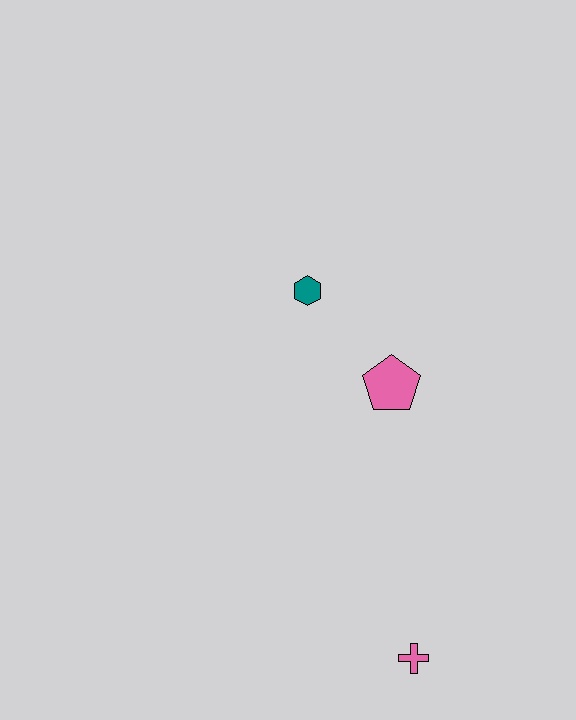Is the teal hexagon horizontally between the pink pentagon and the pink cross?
No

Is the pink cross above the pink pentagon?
No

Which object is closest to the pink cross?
The pink pentagon is closest to the pink cross.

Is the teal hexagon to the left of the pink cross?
Yes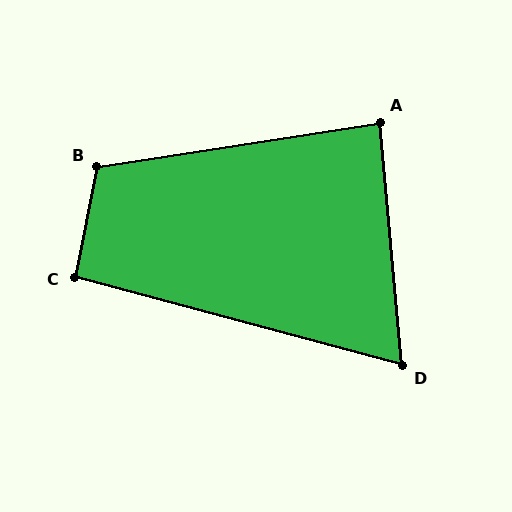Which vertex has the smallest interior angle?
D, at approximately 70 degrees.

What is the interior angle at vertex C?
Approximately 94 degrees (approximately right).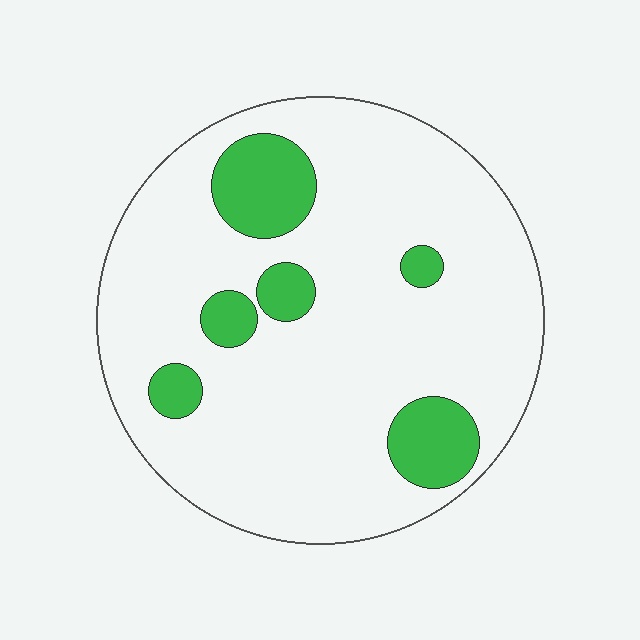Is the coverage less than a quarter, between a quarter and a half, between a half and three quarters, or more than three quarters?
Less than a quarter.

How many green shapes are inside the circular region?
6.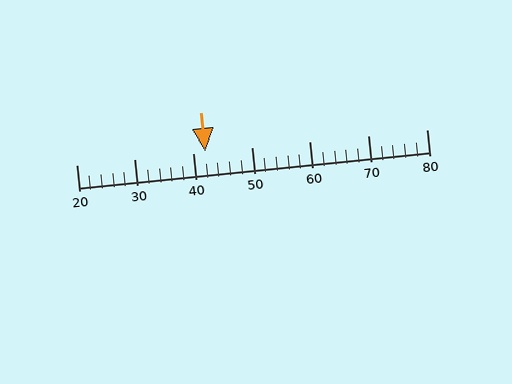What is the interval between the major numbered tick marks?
The major tick marks are spaced 10 units apart.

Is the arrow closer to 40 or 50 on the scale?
The arrow is closer to 40.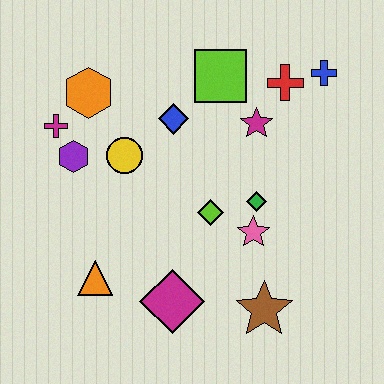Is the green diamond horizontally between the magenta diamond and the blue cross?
Yes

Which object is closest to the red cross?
The blue cross is closest to the red cross.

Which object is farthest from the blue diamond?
The brown star is farthest from the blue diamond.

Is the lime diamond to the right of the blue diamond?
Yes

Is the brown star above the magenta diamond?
No